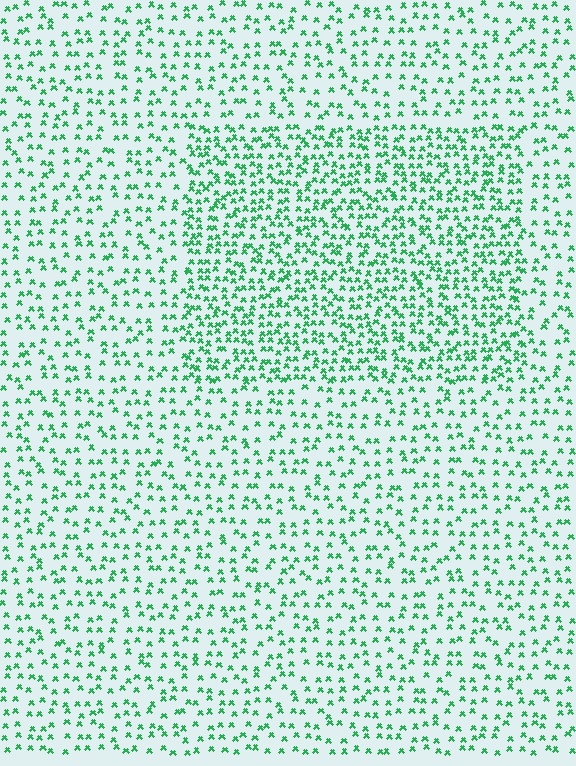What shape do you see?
I see a rectangle.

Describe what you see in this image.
The image contains small green elements arranged at two different densities. A rectangle-shaped region is visible where the elements are more densely packed than the surrounding area.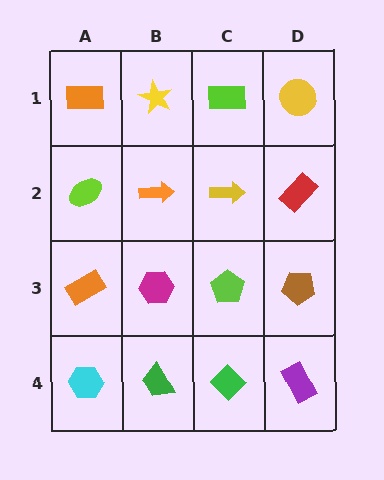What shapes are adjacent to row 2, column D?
A yellow circle (row 1, column D), a brown pentagon (row 3, column D), a yellow arrow (row 2, column C).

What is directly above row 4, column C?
A lime pentagon.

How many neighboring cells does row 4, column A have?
2.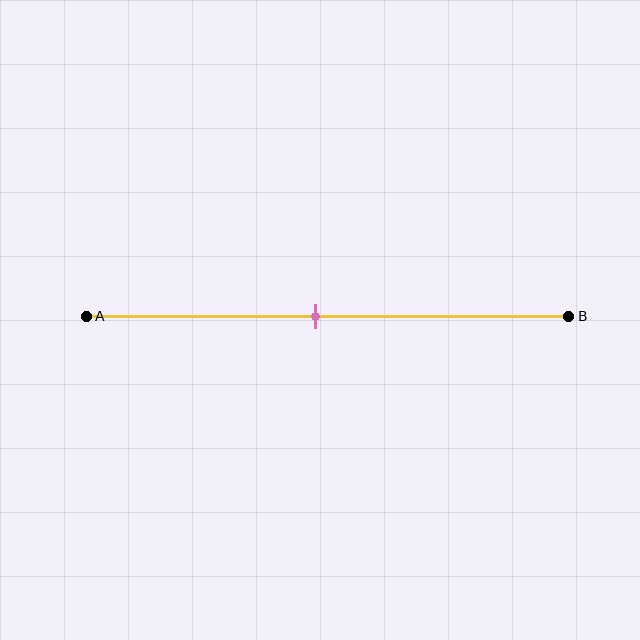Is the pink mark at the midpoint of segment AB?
Yes, the mark is approximately at the midpoint.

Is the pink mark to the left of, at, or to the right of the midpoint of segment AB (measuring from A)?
The pink mark is approximately at the midpoint of segment AB.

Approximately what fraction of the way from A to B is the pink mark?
The pink mark is approximately 50% of the way from A to B.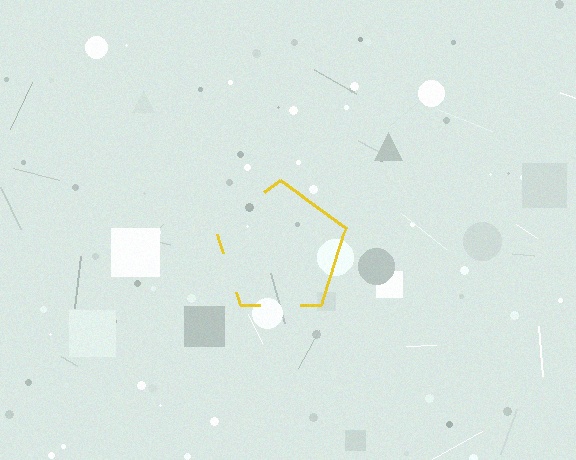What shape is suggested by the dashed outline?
The dashed outline suggests a pentagon.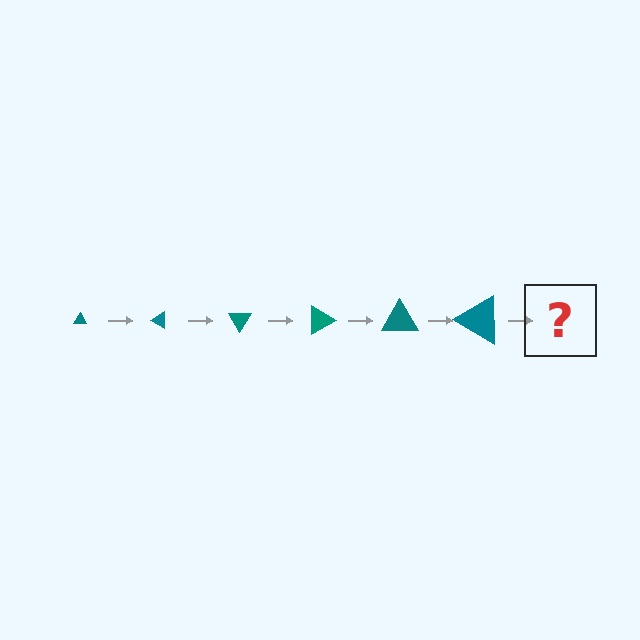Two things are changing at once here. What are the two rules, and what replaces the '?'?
The two rules are that the triangle grows larger each step and it rotates 30 degrees each step. The '?' should be a triangle, larger than the previous one and rotated 180 degrees from the start.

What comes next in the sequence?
The next element should be a triangle, larger than the previous one and rotated 180 degrees from the start.